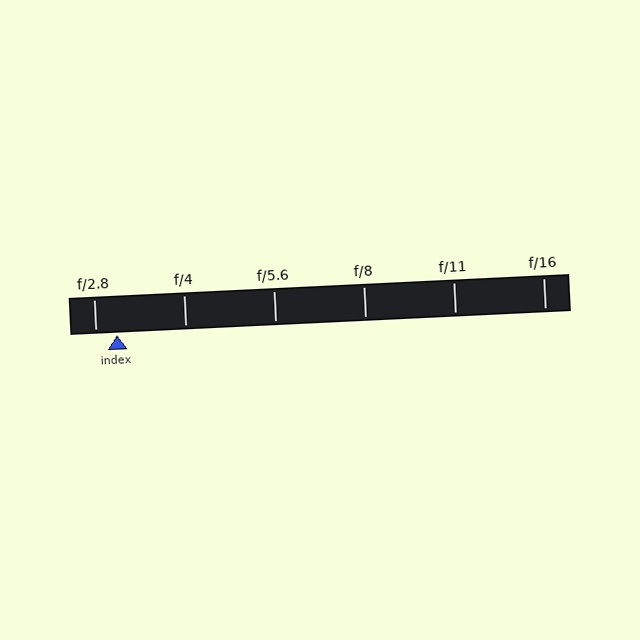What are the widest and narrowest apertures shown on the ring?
The widest aperture shown is f/2.8 and the narrowest is f/16.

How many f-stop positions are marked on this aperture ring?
There are 6 f-stop positions marked.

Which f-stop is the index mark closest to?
The index mark is closest to f/2.8.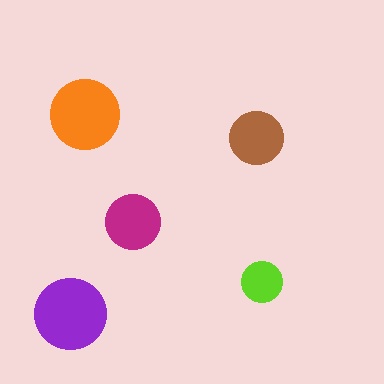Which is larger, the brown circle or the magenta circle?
The magenta one.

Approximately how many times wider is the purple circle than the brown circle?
About 1.5 times wider.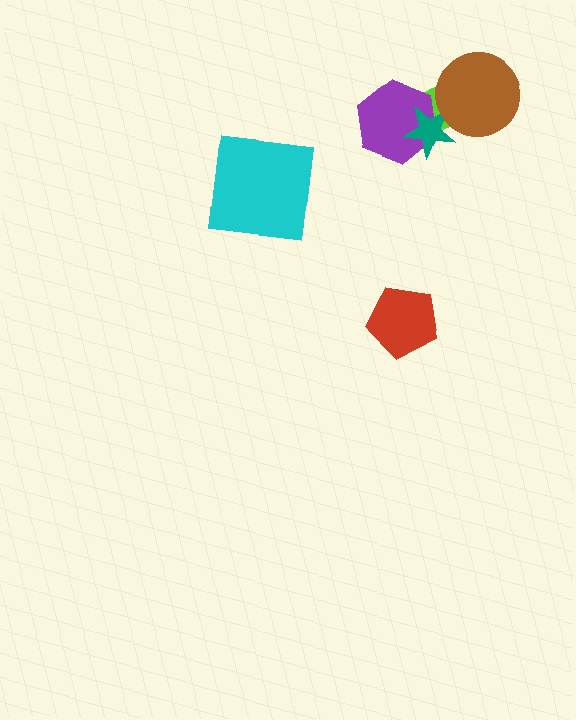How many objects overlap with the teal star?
3 objects overlap with the teal star.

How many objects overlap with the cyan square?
0 objects overlap with the cyan square.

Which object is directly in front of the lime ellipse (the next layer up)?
The purple hexagon is directly in front of the lime ellipse.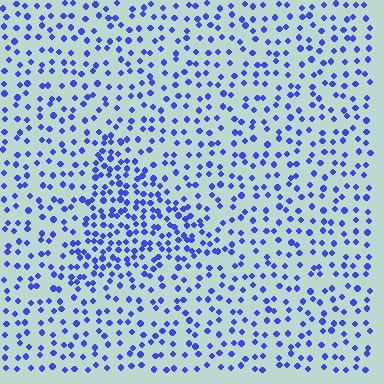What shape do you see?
I see a triangle.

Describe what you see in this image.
The image contains small blue elements arranged at two different densities. A triangle-shaped region is visible where the elements are more densely packed than the surrounding area.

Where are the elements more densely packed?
The elements are more densely packed inside the triangle boundary.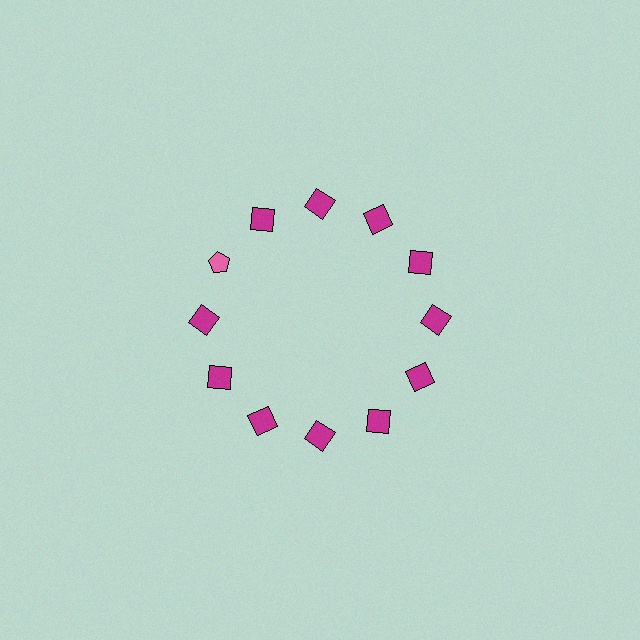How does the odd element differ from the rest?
It differs in both color (pink instead of magenta) and shape (pentagon instead of square).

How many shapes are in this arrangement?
There are 12 shapes arranged in a ring pattern.